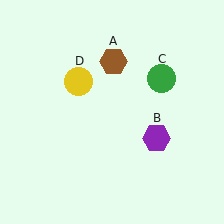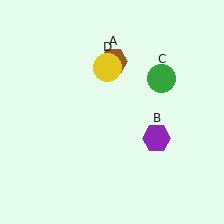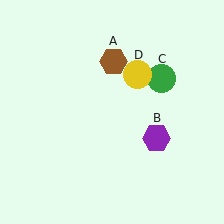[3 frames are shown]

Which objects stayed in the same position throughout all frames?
Brown hexagon (object A) and purple hexagon (object B) and green circle (object C) remained stationary.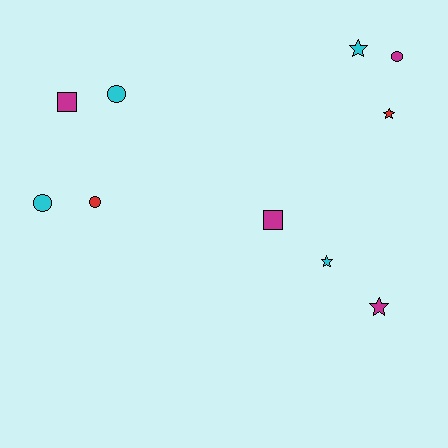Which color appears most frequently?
Cyan, with 4 objects.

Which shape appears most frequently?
Star, with 4 objects.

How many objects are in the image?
There are 10 objects.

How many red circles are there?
There is 1 red circle.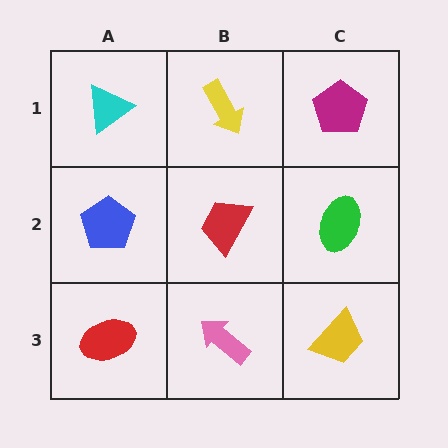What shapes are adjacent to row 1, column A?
A blue pentagon (row 2, column A), a yellow arrow (row 1, column B).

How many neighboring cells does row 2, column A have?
3.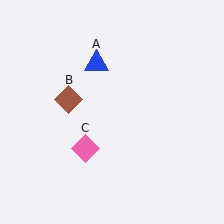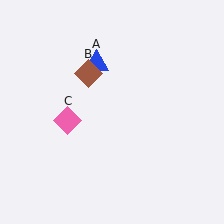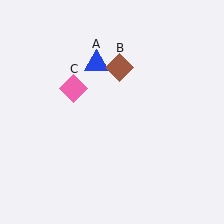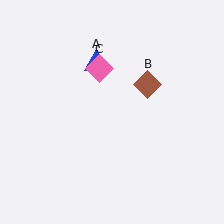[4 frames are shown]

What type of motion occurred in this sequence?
The brown diamond (object B), pink diamond (object C) rotated clockwise around the center of the scene.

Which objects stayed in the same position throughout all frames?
Blue triangle (object A) remained stationary.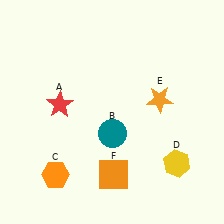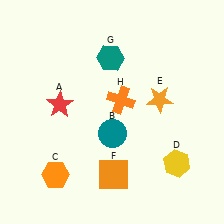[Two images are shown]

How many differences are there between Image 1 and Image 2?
There are 2 differences between the two images.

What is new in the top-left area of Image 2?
A teal hexagon (G) was added in the top-left area of Image 2.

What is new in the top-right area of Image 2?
An orange cross (H) was added in the top-right area of Image 2.